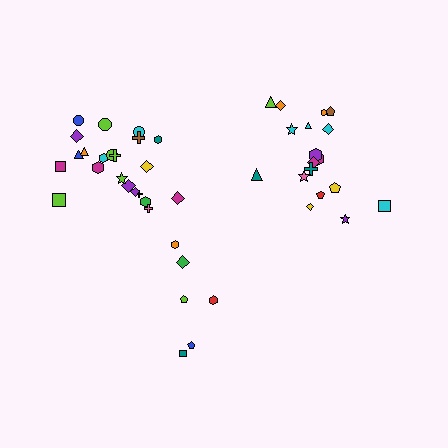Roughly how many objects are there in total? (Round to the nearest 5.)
Roughly 45 objects in total.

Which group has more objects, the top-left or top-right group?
The top-left group.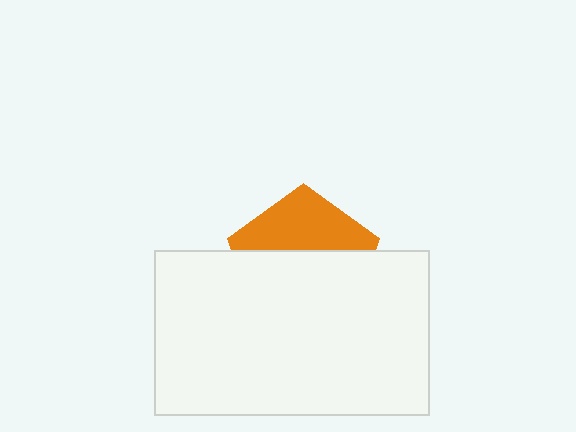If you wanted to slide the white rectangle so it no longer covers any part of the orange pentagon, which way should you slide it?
Slide it down — that is the most direct way to separate the two shapes.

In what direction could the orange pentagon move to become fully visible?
The orange pentagon could move up. That would shift it out from behind the white rectangle entirely.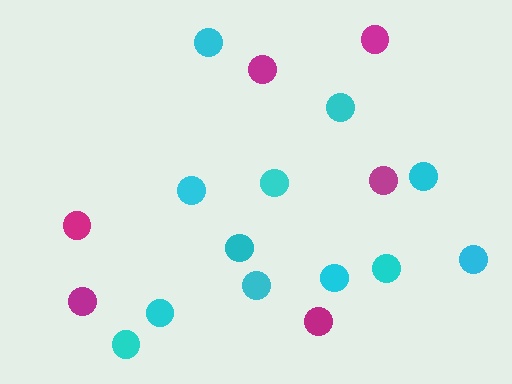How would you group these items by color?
There are 2 groups: one group of magenta circles (6) and one group of cyan circles (12).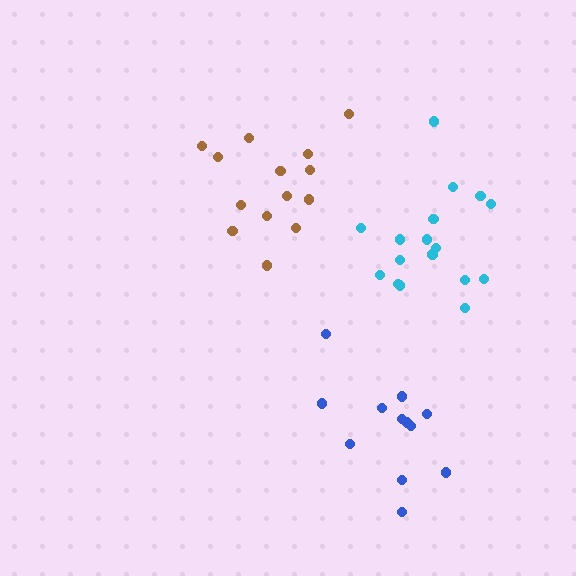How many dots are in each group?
Group 1: 14 dots, Group 2: 17 dots, Group 3: 12 dots (43 total).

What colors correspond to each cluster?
The clusters are colored: brown, cyan, blue.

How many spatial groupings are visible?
There are 3 spatial groupings.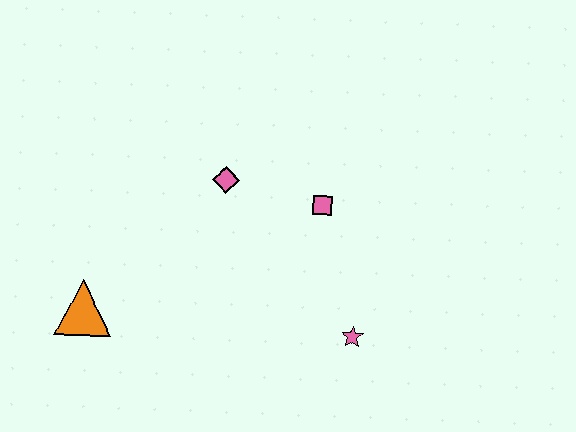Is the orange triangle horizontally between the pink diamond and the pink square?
No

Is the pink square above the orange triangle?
Yes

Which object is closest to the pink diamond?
The pink square is closest to the pink diamond.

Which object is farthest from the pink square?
The orange triangle is farthest from the pink square.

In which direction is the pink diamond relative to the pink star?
The pink diamond is above the pink star.